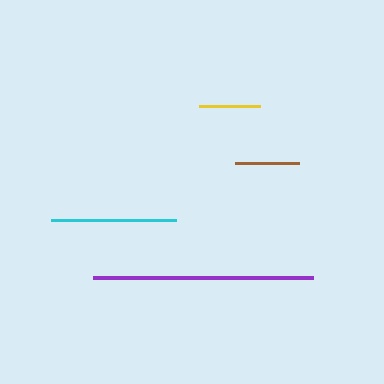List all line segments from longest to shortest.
From longest to shortest: purple, cyan, brown, yellow.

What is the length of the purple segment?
The purple segment is approximately 220 pixels long.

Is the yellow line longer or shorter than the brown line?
The brown line is longer than the yellow line.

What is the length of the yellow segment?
The yellow segment is approximately 61 pixels long.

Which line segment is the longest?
The purple line is the longest at approximately 220 pixels.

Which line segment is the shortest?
The yellow line is the shortest at approximately 61 pixels.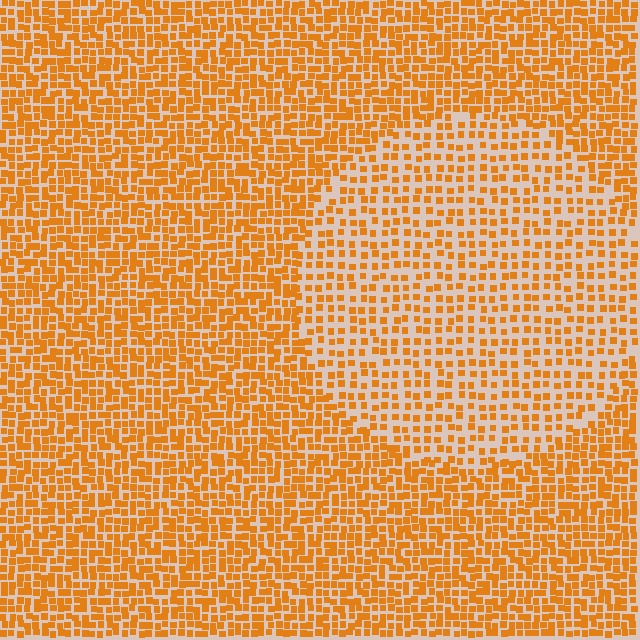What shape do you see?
I see a circle.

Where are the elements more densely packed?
The elements are more densely packed outside the circle boundary.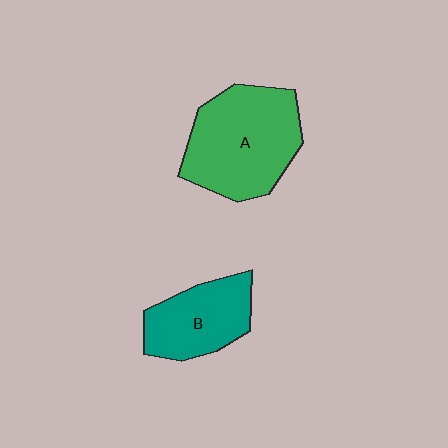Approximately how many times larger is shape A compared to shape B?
Approximately 1.6 times.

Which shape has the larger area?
Shape A (green).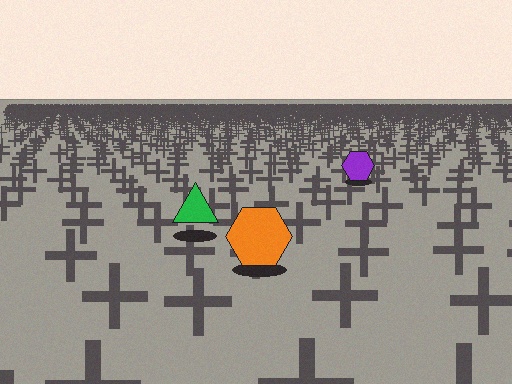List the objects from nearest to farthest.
From nearest to farthest: the orange hexagon, the green triangle, the purple hexagon.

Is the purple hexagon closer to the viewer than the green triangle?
No. The green triangle is closer — you can tell from the texture gradient: the ground texture is coarser near it.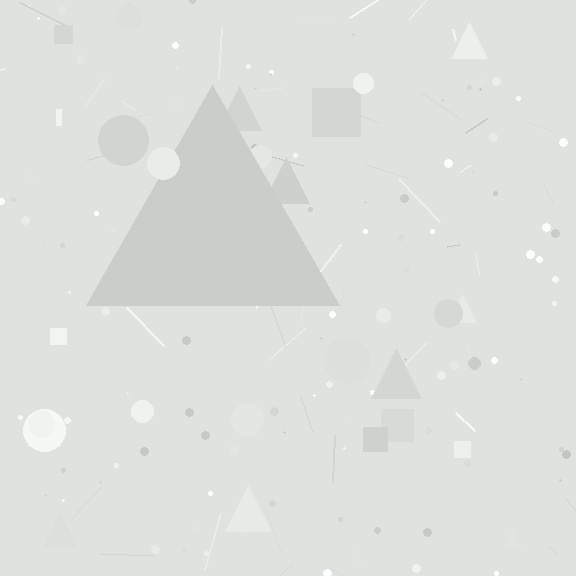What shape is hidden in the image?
A triangle is hidden in the image.